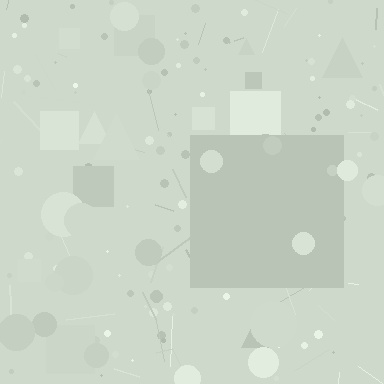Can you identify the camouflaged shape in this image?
The camouflaged shape is a square.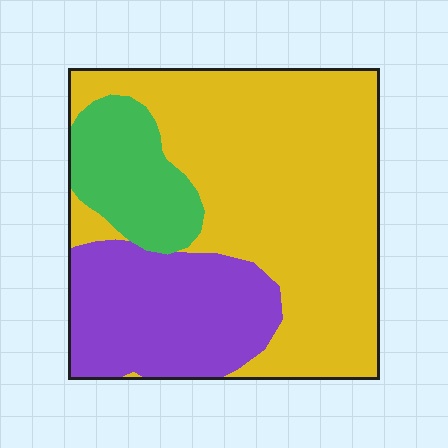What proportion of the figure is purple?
Purple covers around 25% of the figure.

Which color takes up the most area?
Yellow, at roughly 60%.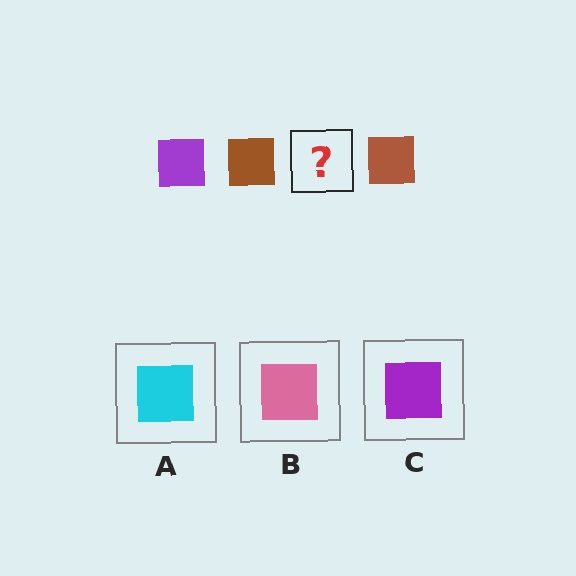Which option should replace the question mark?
Option C.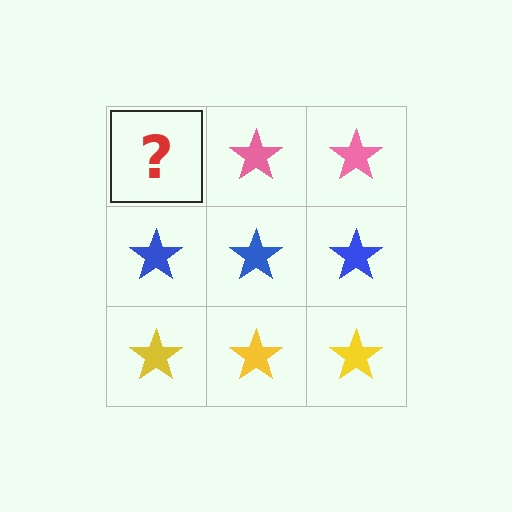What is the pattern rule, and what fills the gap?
The rule is that each row has a consistent color. The gap should be filled with a pink star.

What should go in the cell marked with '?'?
The missing cell should contain a pink star.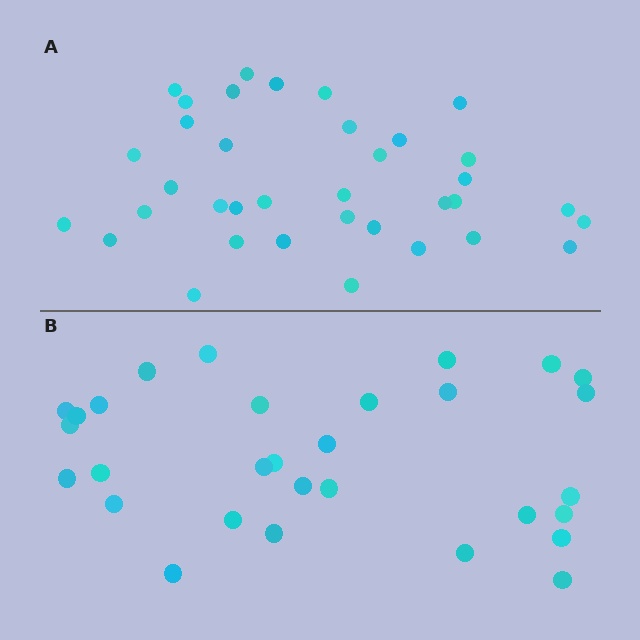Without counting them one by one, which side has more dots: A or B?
Region A (the top region) has more dots.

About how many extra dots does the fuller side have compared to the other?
Region A has about 6 more dots than region B.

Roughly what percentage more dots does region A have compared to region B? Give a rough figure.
About 20% more.